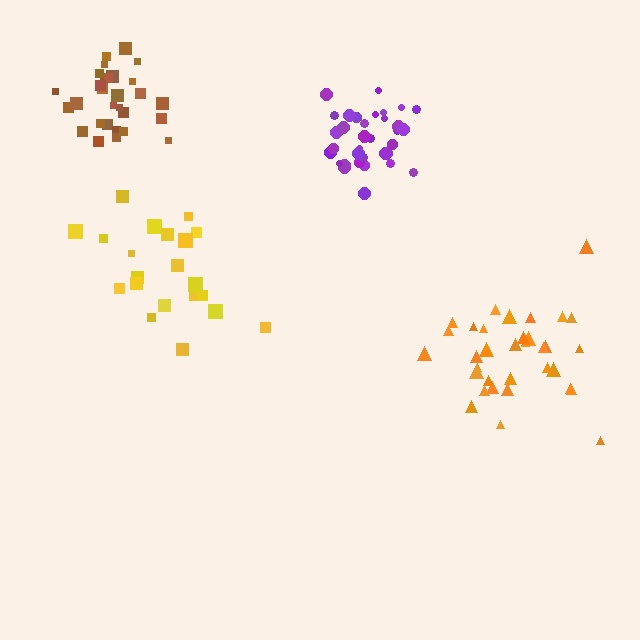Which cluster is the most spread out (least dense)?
Yellow.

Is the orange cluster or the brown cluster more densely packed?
Brown.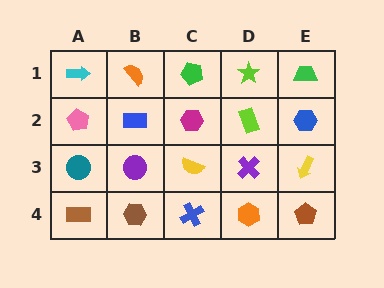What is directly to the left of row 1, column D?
A green pentagon.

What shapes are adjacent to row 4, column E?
A yellow arrow (row 3, column E), an orange hexagon (row 4, column D).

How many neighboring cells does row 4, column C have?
3.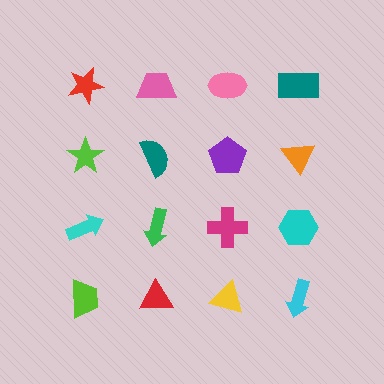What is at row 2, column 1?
A lime star.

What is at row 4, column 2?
A red triangle.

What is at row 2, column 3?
A purple pentagon.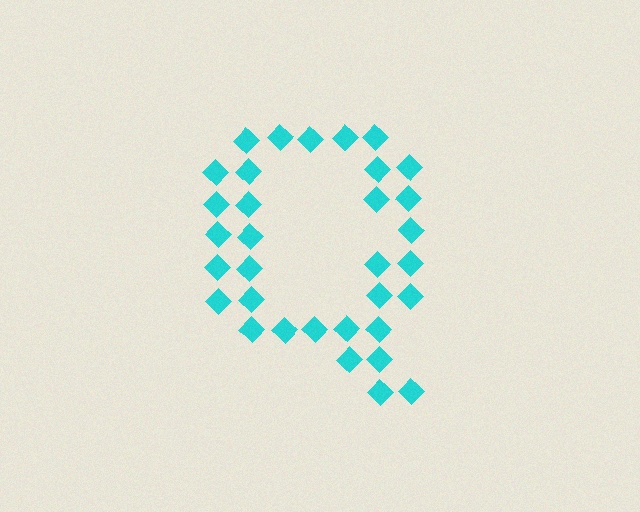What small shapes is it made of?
It is made of small diamonds.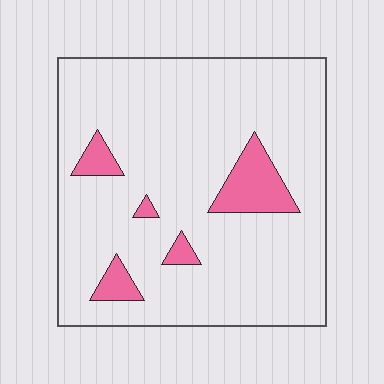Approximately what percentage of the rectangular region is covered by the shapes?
Approximately 10%.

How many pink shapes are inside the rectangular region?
5.